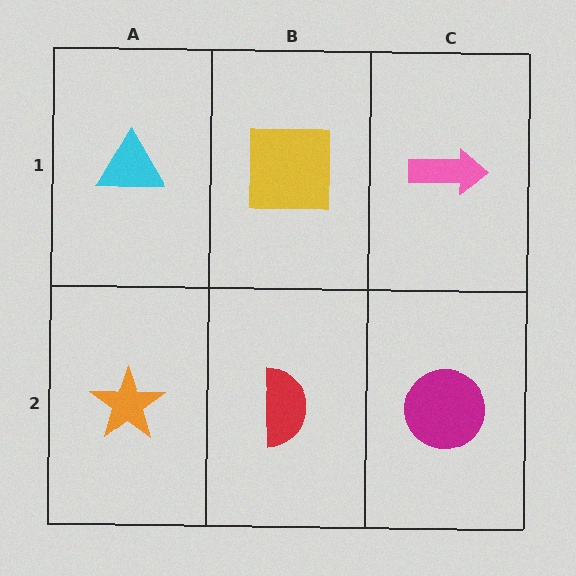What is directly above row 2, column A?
A cyan triangle.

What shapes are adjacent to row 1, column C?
A magenta circle (row 2, column C), a yellow square (row 1, column B).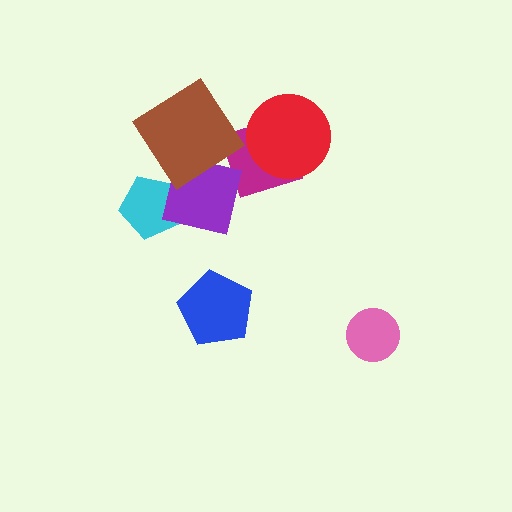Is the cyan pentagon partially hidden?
Yes, it is partially covered by another shape.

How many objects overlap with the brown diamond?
1 object overlaps with the brown diamond.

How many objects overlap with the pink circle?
0 objects overlap with the pink circle.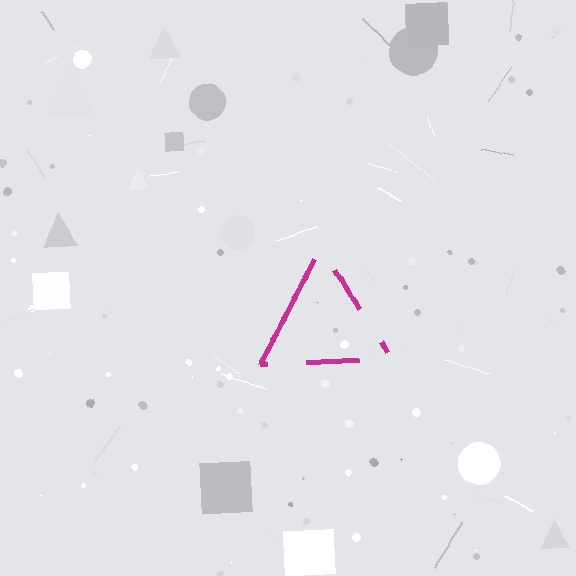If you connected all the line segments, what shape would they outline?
They would outline a triangle.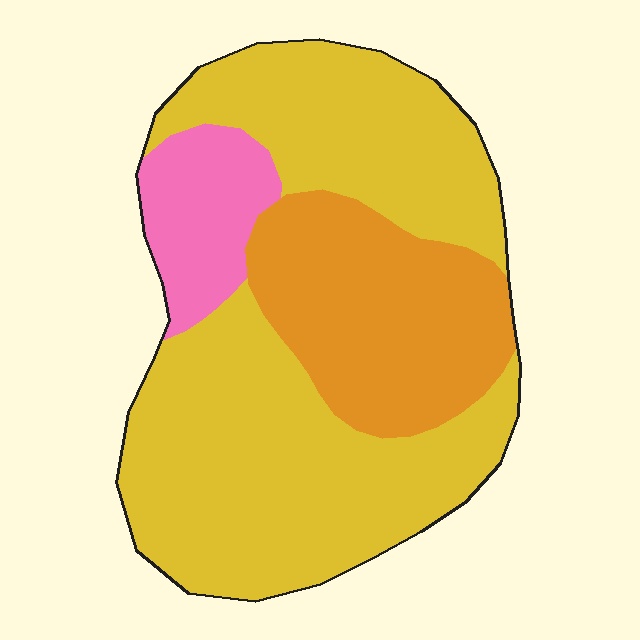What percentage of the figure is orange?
Orange takes up about one quarter (1/4) of the figure.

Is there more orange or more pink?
Orange.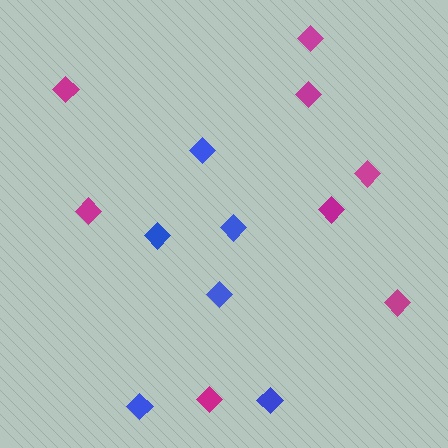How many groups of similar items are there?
There are 2 groups: one group of blue diamonds (6) and one group of magenta diamonds (8).